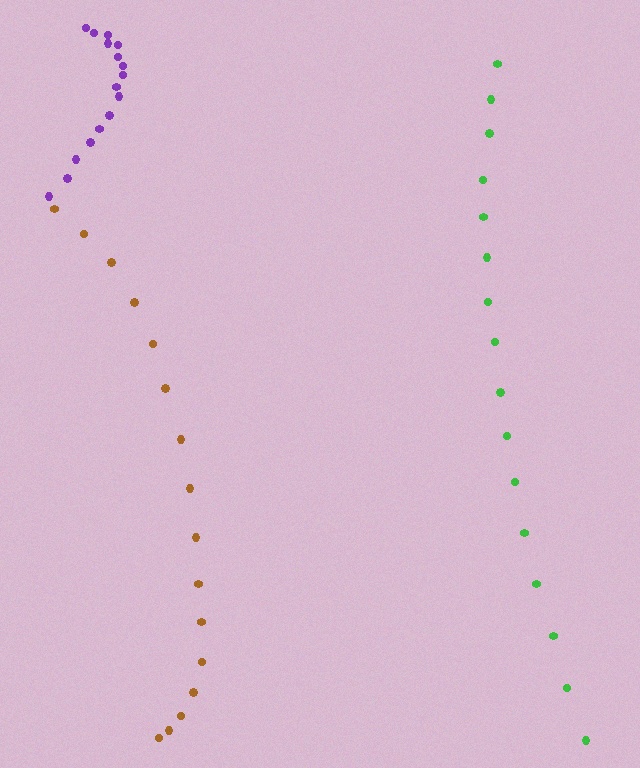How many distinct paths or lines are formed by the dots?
There are 3 distinct paths.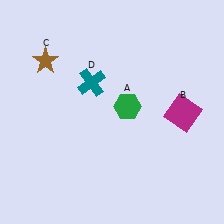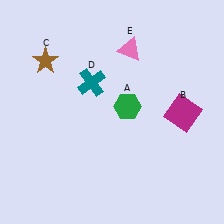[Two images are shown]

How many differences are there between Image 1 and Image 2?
There is 1 difference between the two images.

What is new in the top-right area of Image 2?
A pink triangle (E) was added in the top-right area of Image 2.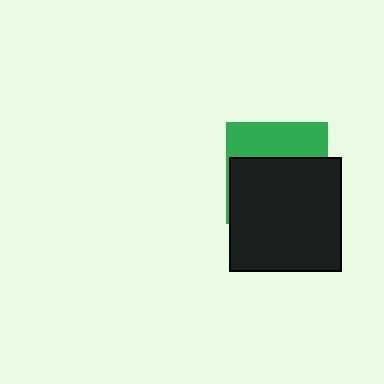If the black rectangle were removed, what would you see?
You would see the complete green square.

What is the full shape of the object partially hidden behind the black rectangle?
The partially hidden object is a green square.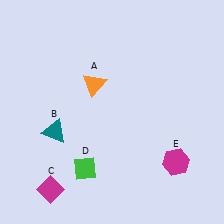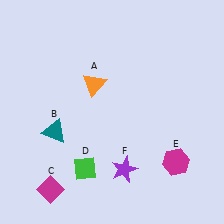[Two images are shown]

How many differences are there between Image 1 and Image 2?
There is 1 difference between the two images.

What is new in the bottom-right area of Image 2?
A purple star (F) was added in the bottom-right area of Image 2.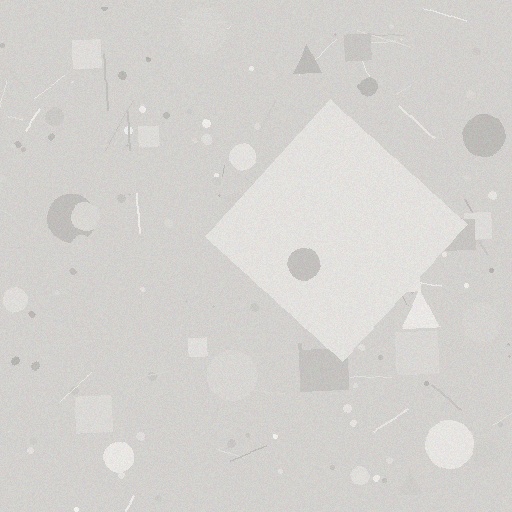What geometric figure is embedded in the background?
A diamond is embedded in the background.